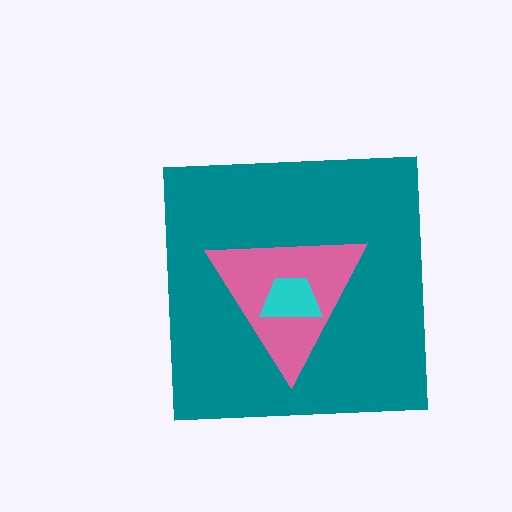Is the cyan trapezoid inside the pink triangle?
Yes.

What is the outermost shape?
The teal square.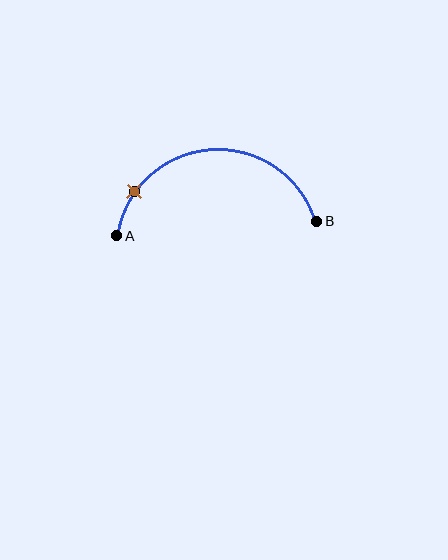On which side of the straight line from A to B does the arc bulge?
The arc bulges above the straight line connecting A and B.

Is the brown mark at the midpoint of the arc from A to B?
No. The brown mark lies on the arc but is closer to endpoint A. The arc midpoint would be at the point on the curve equidistant along the arc from both A and B.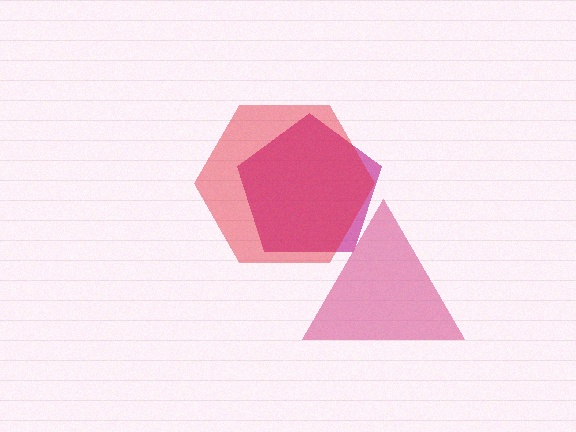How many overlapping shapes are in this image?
There are 3 overlapping shapes in the image.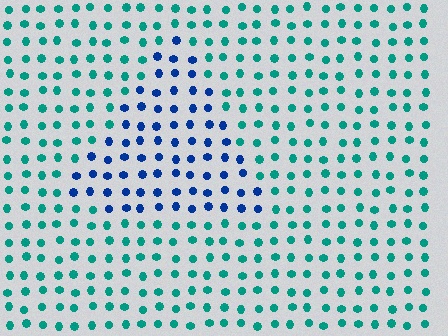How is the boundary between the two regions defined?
The boundary is defined purely by a slight shift in hue (about 49 degrees). Spacing, size, and orientation are identical on both sides.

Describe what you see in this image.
The image is filled with small teal elements in a uniform arrangement. A triangle-shaped region is visible where the elements are tinted to a slightly different hue, forming a subtle color boundary.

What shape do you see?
I see a triangle.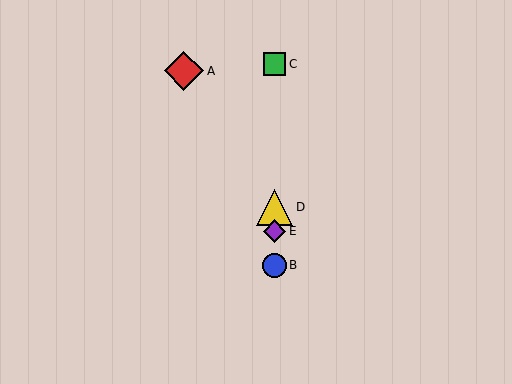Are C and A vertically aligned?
No, C is at x≈274 and A is at x≈184.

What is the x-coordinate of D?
Object D is at x≈274.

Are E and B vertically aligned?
Yes, both are at x≈274.